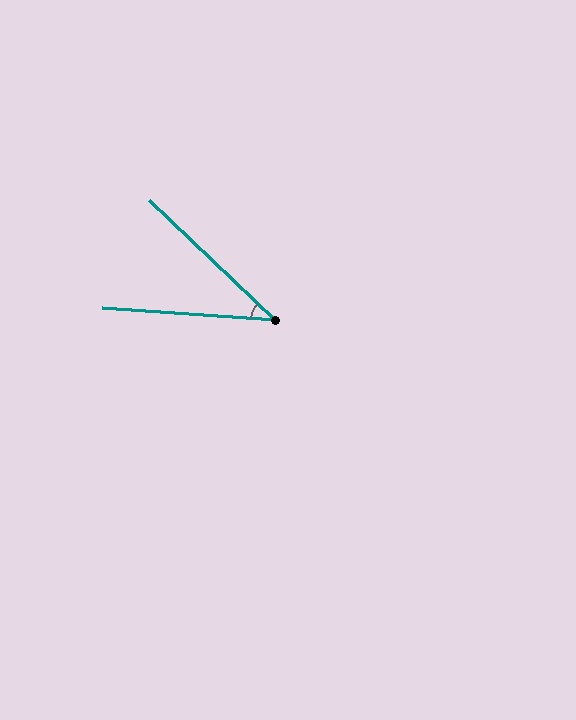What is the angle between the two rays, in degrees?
Approximately 39 degrees.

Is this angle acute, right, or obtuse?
It is acute.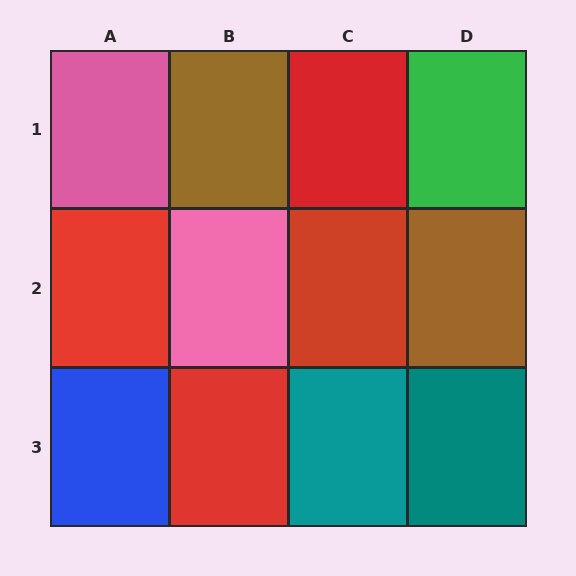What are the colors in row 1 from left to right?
Pink, brown, red, green.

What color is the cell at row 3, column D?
Teal.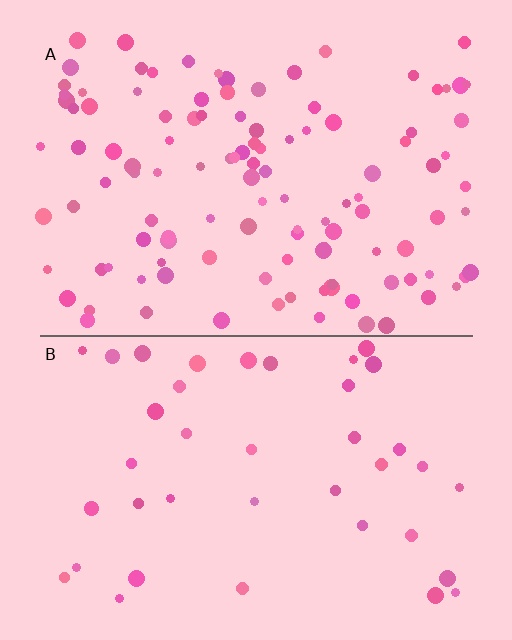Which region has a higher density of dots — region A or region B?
A (the top).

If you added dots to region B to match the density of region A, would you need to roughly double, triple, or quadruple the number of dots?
Approximately triple.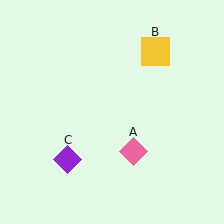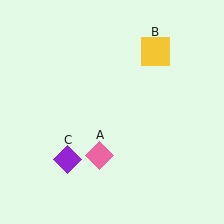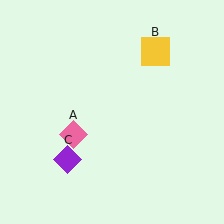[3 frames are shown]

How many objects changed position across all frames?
1 object changed position: pink diamond (object A).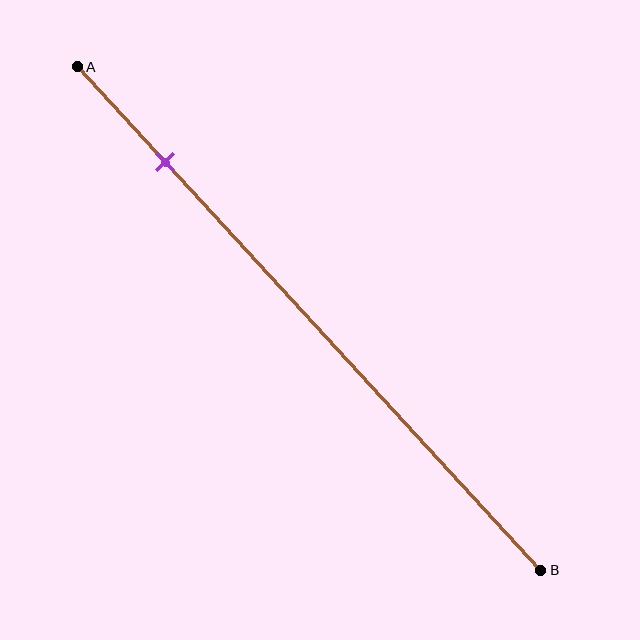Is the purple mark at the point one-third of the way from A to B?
No, the mark is at about 20% from A, not at the 33% one-third point.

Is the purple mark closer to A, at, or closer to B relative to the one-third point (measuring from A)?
The purple mark is closer to point A than the one-third point of segment AB.